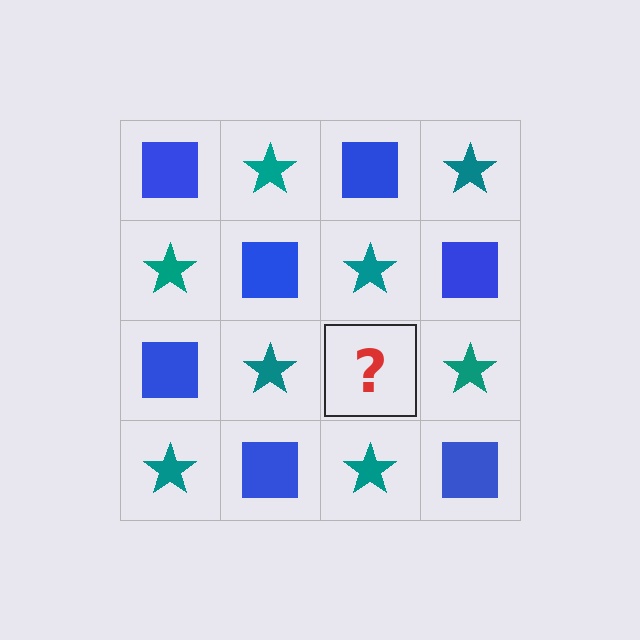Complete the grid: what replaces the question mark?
The question mark should be replaced with a blue square.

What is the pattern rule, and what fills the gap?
The rule is that it alternates blue square and teal star in a checkerboard pattern. The gap should be filled with a blue square.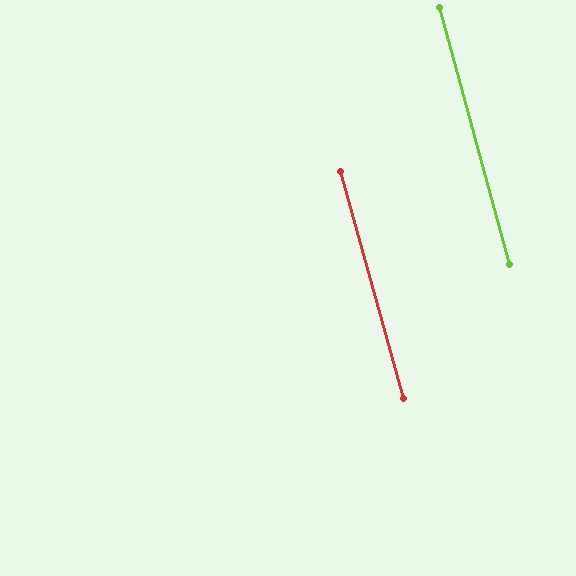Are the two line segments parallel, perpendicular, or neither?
Parallel — their directions differ by only 0.4°.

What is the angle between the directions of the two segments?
Approximately 0 degrees.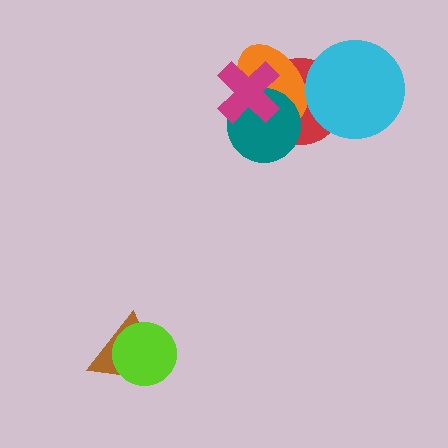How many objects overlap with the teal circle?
3 objects overlap with the teal circle.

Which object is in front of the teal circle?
The magenta cross is in front of the teal circle.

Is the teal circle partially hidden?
Yes, it is partially covered by another shape.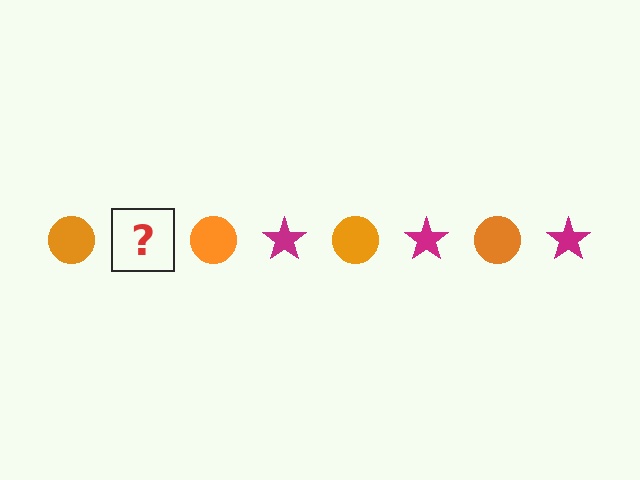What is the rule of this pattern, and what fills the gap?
The rule is that the pattern alternates between orange circle and magenta star. The gap should be filled with a magenta star.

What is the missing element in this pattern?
The missing element is a magenta star.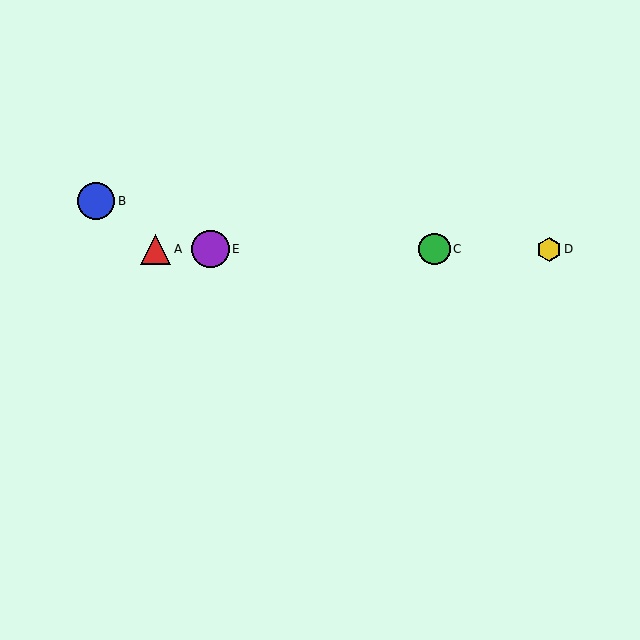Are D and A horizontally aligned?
Yes, both are at y≈249.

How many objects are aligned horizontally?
4 objects (A, C, D, E) are aligned horizontally.